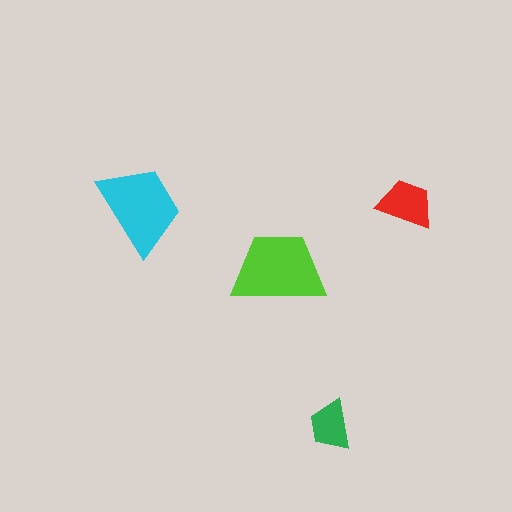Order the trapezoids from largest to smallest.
the lime one, the cyan one, the red one, the green one.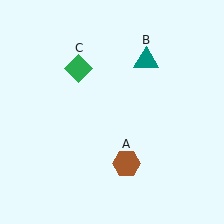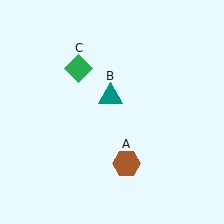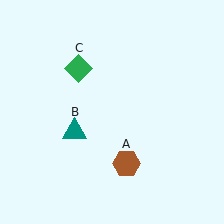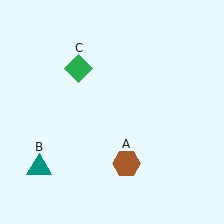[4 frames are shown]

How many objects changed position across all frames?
1 object changed position: teal triangle (object B).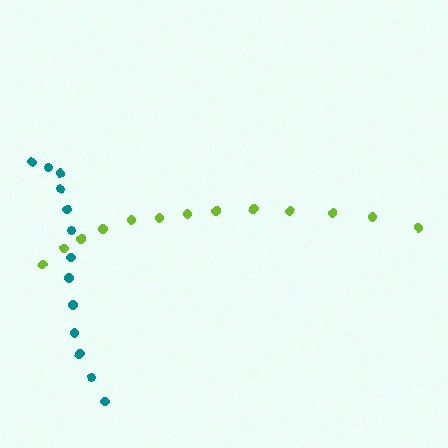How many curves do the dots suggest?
There are 2 distinct paths.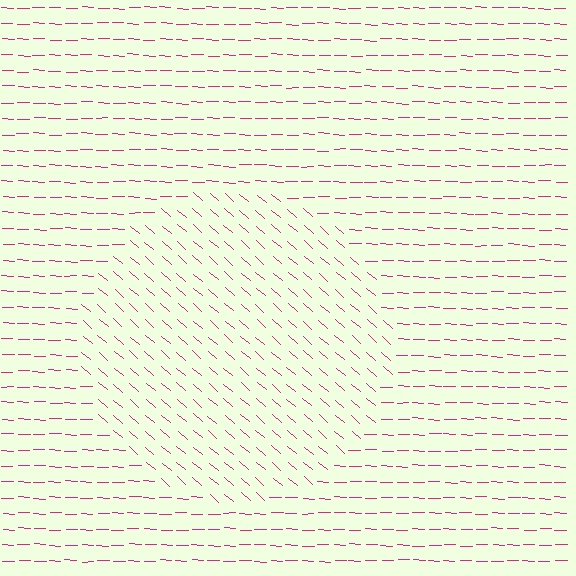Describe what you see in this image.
The image is filled with small magenta line segments. A circle region in the image has lines oriented differently from the surrounding lines, creating a visible texture boundary.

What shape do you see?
I see a circle.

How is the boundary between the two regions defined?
The boundary is defined purely by a change in line orientation (approximately 39 degrees difference). All lines are the same color and thickness.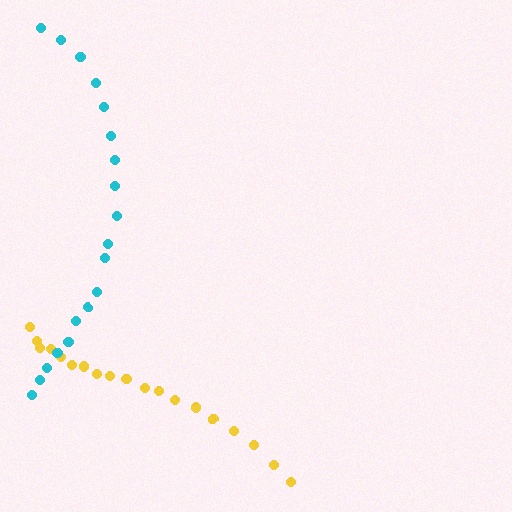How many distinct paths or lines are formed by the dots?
There are 2 distinct paths.